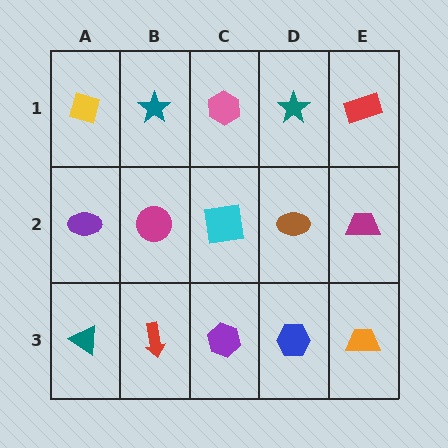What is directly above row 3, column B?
A magenta circle.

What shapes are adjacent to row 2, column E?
A red rectangle (row 1, column E), an orange trapezoid (row 3, column E), a brown ellipse (row 2, column D).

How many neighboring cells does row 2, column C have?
4.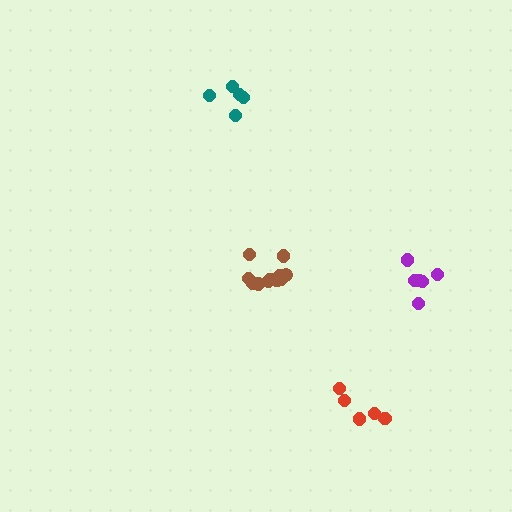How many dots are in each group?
Group 1: 5 dots, Group 2: 11 dots, Group 3: 6 dots, Group 4: 5 dots (27 total).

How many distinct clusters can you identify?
There are 4 distinct clusters.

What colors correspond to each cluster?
The clusters are colored: teal, brown, purple, red.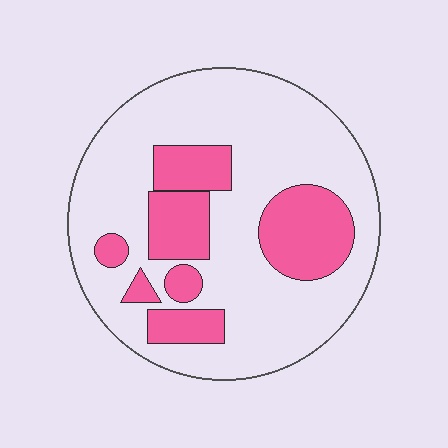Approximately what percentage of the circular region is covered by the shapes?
Approximately 25%.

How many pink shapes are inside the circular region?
7.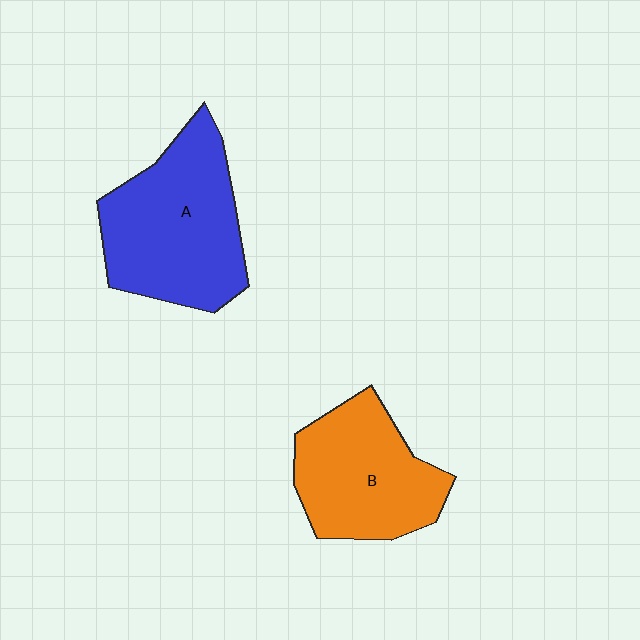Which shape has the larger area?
Shape A (blue).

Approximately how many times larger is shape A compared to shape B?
Approximately 1.2 times.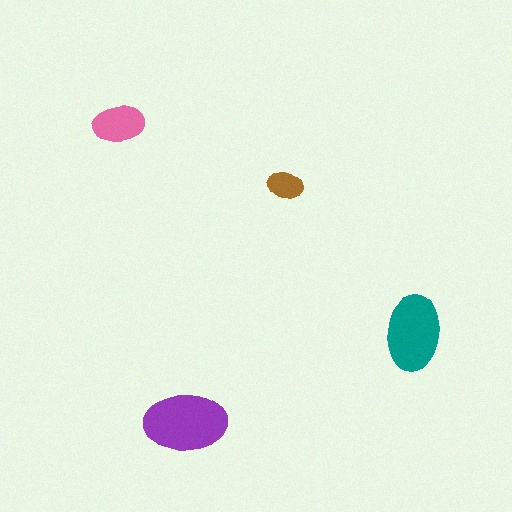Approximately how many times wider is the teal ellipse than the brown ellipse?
About 2 times wider.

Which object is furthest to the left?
The pink ellipse is leftmost.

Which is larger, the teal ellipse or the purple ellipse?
The purple one.